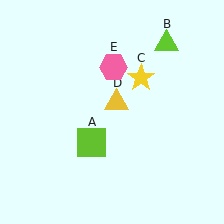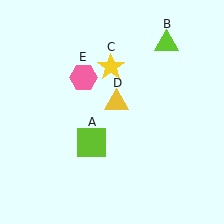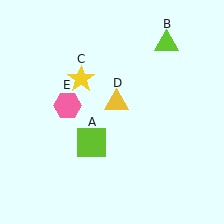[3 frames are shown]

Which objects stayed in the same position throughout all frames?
Lime square (object A) and lime triangle (object B) and yellow triangle (object D) remained stationary.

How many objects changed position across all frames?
2 objects changed position: yellow star (object C), pink hexagon (object E).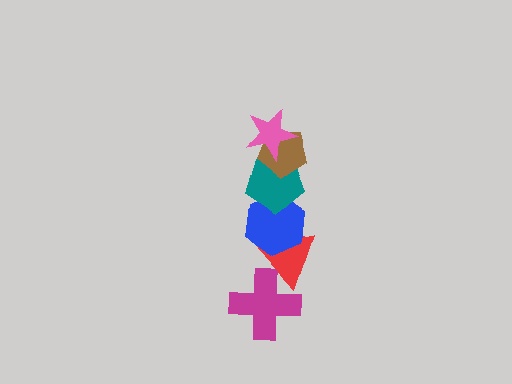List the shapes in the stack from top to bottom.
From top to bottom: the pink star, the brown pentagon, the teal pentagon, the blue hexagon, the red triangle, the magenta cross.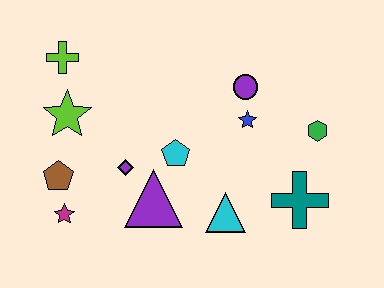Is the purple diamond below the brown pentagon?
No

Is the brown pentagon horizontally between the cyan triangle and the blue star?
No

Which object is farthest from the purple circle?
The magenta star is farthest from the purple circle.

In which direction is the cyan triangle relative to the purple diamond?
The cyan triangle is to the right of the purple diamond.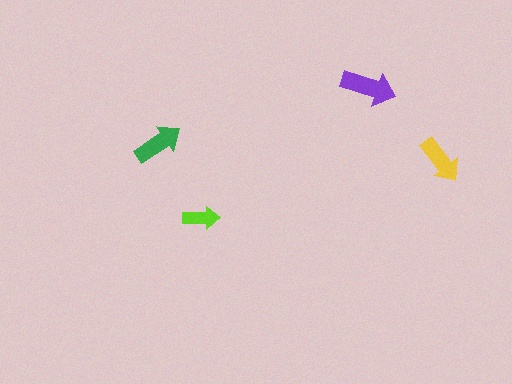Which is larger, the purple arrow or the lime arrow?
The purple one.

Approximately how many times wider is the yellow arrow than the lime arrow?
About 1.5 times wider.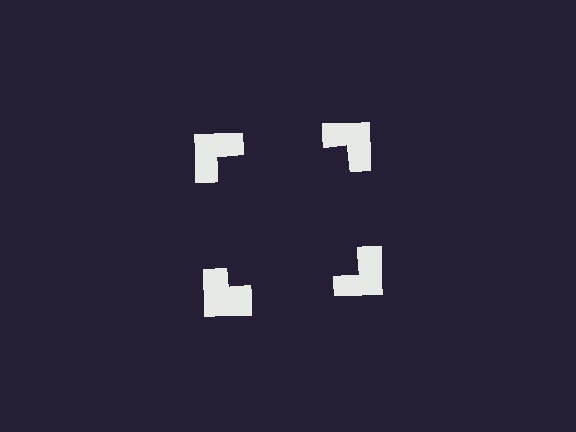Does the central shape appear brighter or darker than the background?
It typically appears slightly darker than the background, even though no actual brightness change is drawn.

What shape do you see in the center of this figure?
An illusory square — its edges are inferred from the aligned wedge cuts in the notched squares, not physically drawn.